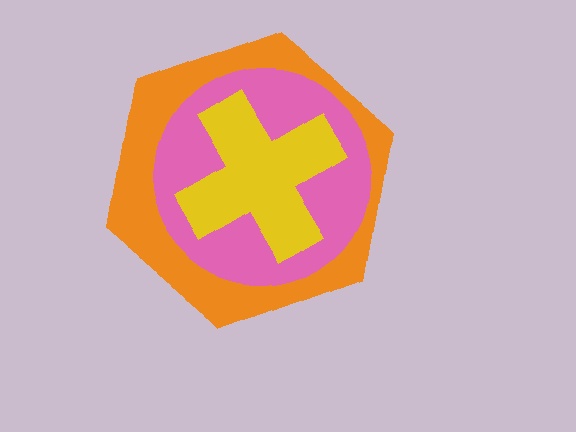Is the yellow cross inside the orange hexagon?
Yes.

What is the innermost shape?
The yellow cross.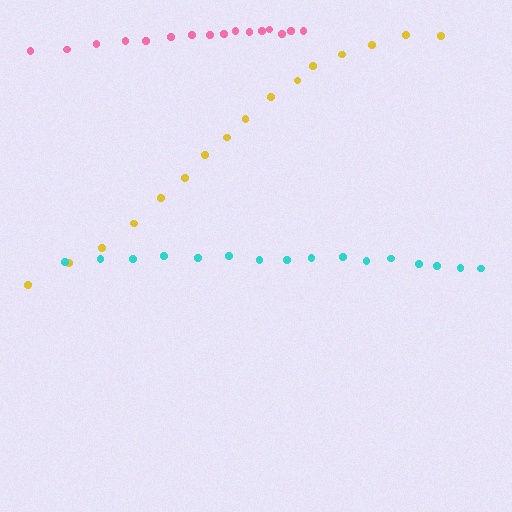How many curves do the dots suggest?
There are 3 distinct paths.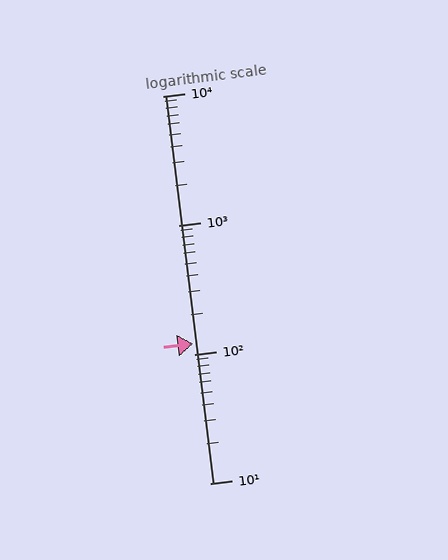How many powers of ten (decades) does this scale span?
The scale spans 3 decades, from 10 to 10000.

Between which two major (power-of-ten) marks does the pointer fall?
The pointer is between 100 and 1000.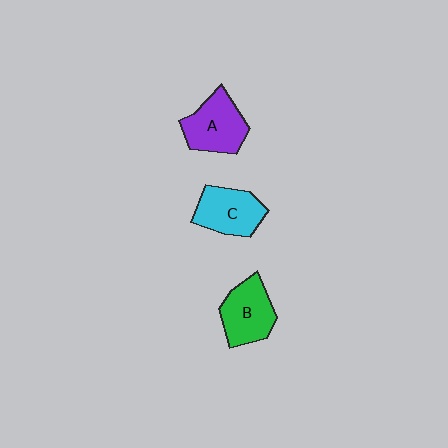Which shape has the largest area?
Shape A (purple).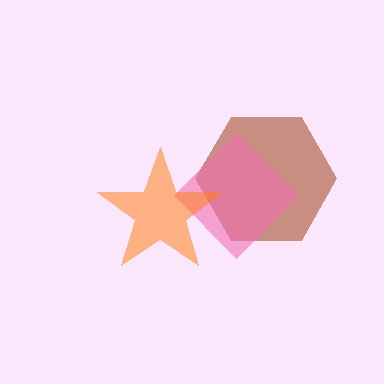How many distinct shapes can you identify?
There are 3 distinct shapes: a brown hexagon, a pink diamond, an orange star.